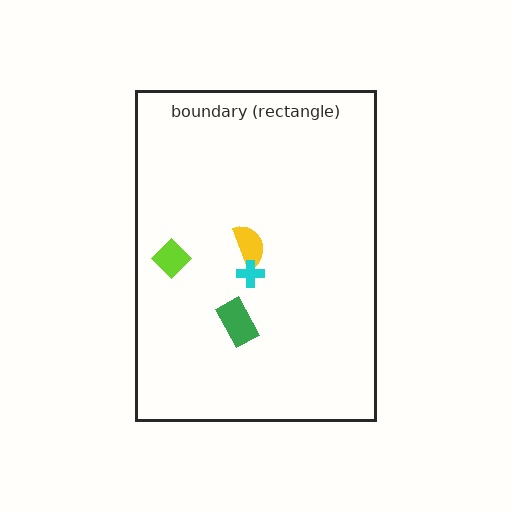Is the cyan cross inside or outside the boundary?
Inside.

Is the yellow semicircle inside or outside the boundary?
Inside.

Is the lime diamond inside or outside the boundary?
Inside.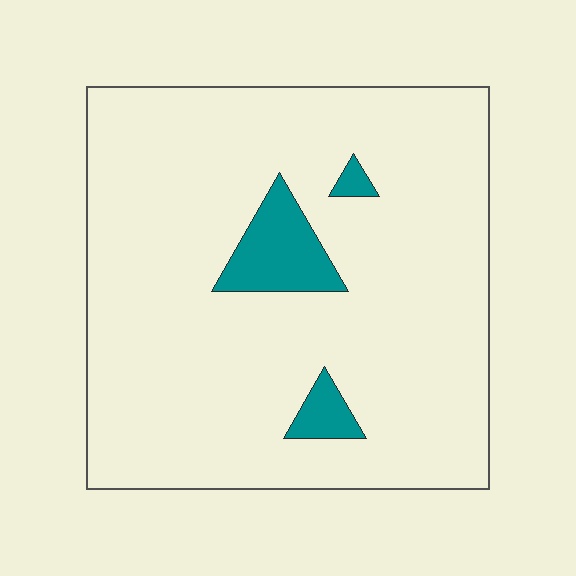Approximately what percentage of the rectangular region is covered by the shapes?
Approximately 10%.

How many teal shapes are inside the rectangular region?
3.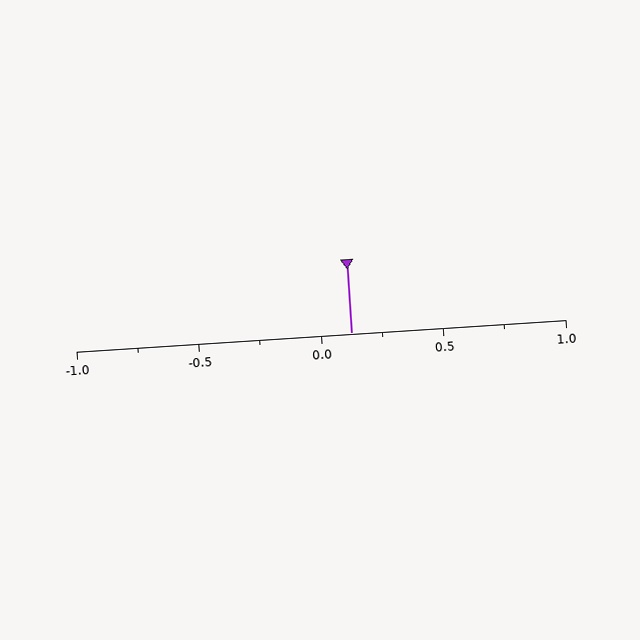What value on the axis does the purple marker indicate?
The marker indicates approximately 0.12.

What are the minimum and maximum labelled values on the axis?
The axis runs from -1.0 to 1.0.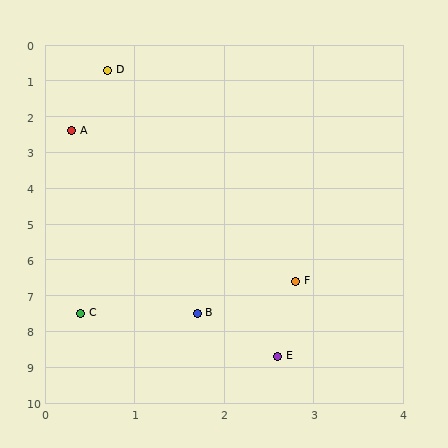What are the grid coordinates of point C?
Point C is at approximately (0.4, 7.5).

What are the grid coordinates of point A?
Point A is at approximately (0.3, 2.4).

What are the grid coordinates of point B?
Point B is at approximately (1.7, 7.5).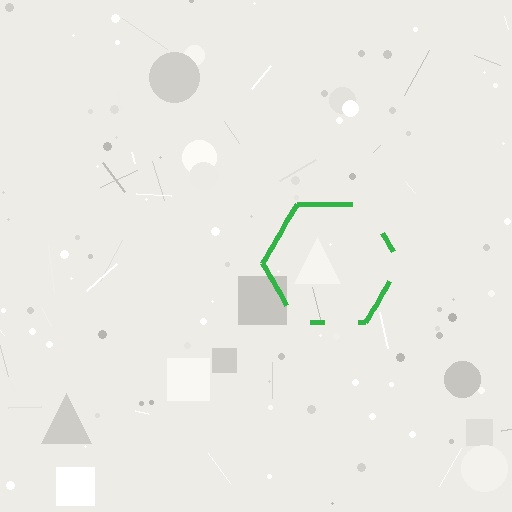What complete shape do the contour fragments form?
The contour fragments form a hexagon.